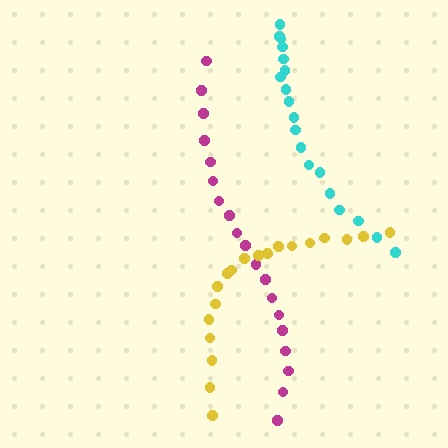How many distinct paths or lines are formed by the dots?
There are 3 distinct paths.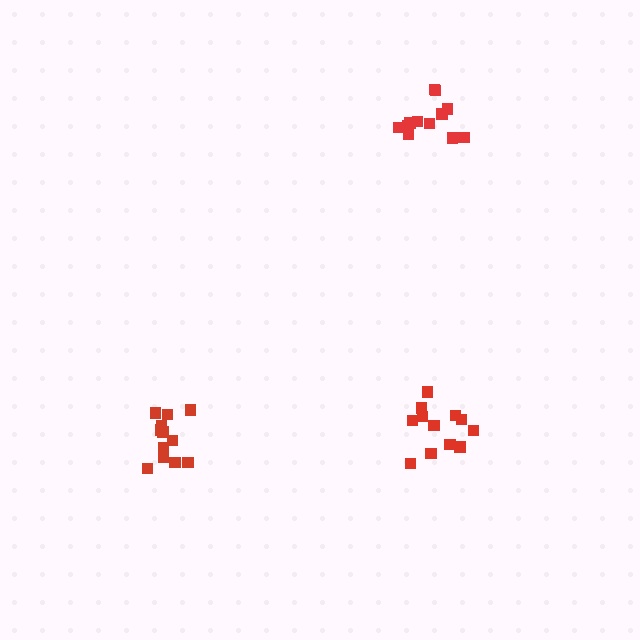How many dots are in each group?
Group 1: 12 dots, Group 2: 12 dots, Group 3: 12 dots (36 total).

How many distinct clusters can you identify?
There are 3 distinct clusters.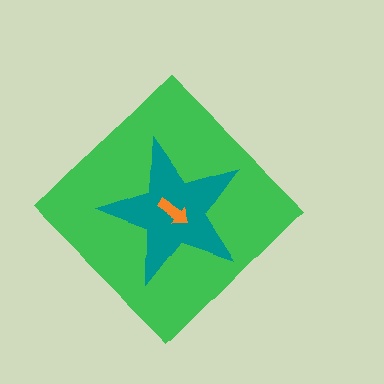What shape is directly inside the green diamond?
The teal star.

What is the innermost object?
The orange arrow.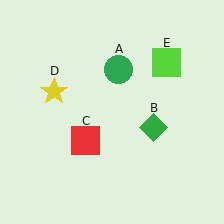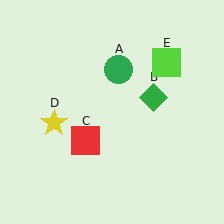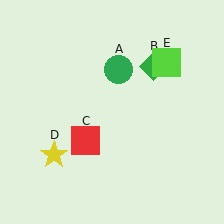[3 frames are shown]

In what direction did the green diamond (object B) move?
The green diamond (object B) moved up.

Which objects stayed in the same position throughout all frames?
Green circle (object A) and red square (object C) and lime square (object E) remained stationary.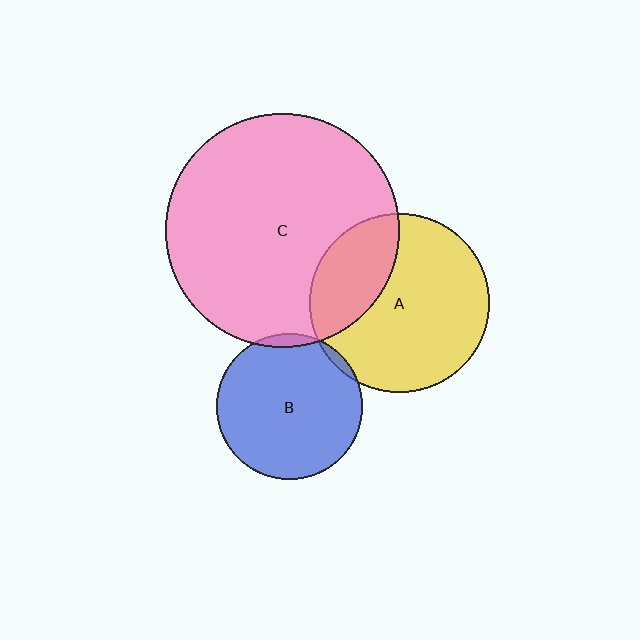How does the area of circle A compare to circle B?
Approximately 1.5 times.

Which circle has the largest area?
Circle C (pink).